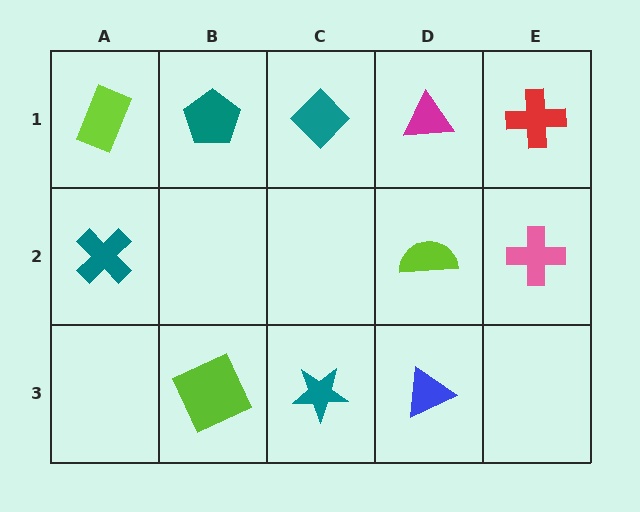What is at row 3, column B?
A lime square.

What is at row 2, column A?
A teal cross.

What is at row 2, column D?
A lime semicircle.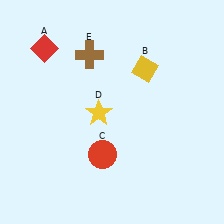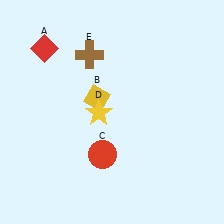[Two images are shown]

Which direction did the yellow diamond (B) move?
The yellow diamond (B) moved left.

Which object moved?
The yellow diamond (B) moved left.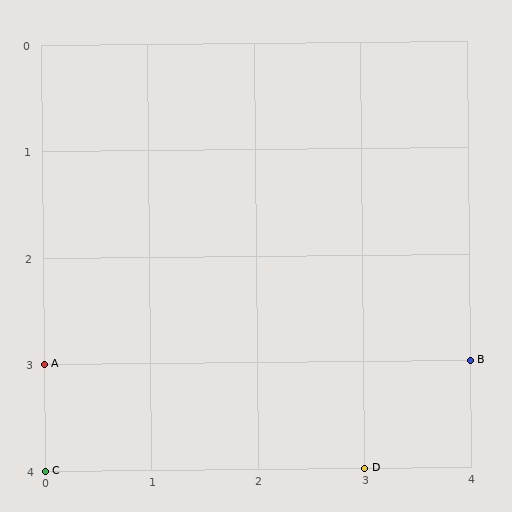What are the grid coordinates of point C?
Point C is at grid coordinates (0, 4).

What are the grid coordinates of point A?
Point A is at grid coordinates (0, 3).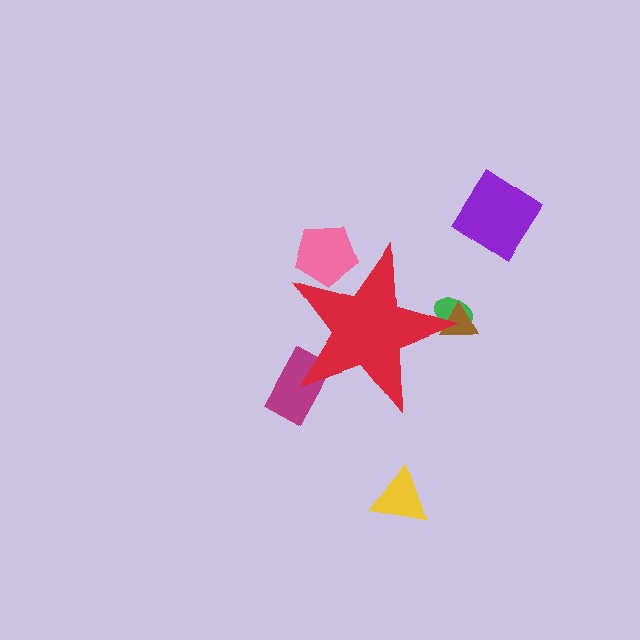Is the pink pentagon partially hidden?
Yes, the pink pentagon is partially hidden behind the red star.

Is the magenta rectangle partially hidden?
Yes, the magenta rectangle is partially hidden behind the red star.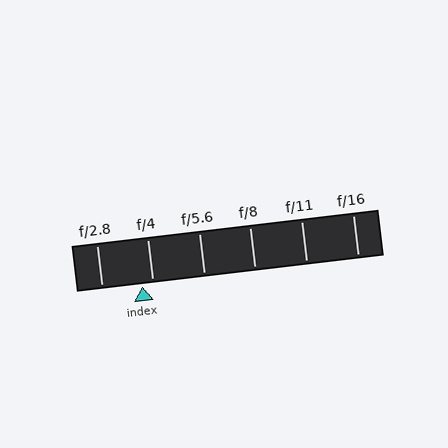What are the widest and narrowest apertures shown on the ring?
The widest aperture shown is f/2.8 and the narrowest is f/16.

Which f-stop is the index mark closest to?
The index mark is closest to f/4.